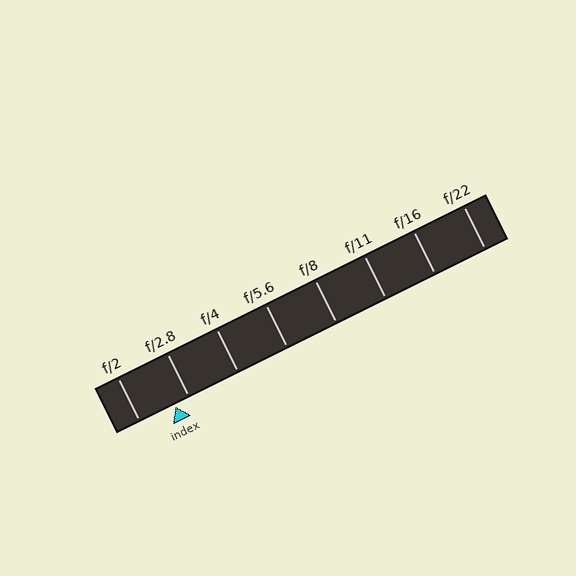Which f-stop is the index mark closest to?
The index mark is closest to f/2.8.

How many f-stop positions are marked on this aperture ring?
There are 8 f-stop positions marked.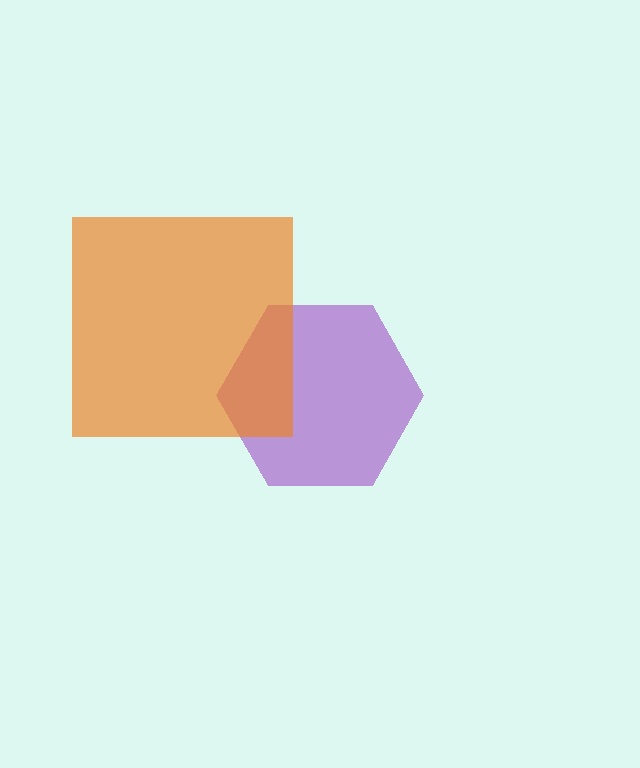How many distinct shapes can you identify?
There are 2 distinct shapes: a purple hexagon, an orange square.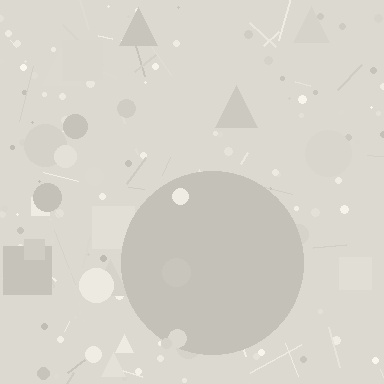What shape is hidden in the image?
A circle is hidden in the image.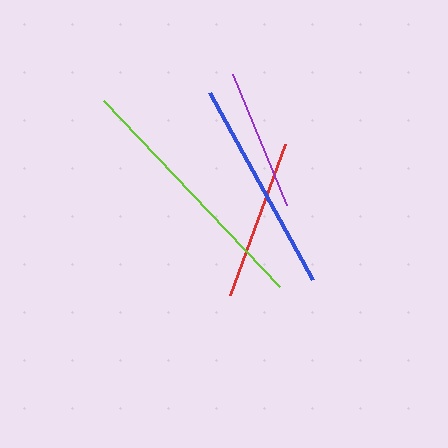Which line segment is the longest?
The lime line is the longest at approximately 256 pixels.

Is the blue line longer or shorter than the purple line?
The blue line is longer than the purple line.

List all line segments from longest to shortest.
From longest to shortest: lime, blue, red, purple.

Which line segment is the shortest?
The purple line is the shortest at approximately 142 pixels.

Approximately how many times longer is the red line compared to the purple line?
The red line is approximately 1.1 times the length of the purple line.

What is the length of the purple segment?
The purple segment is approximately 142 pixels long.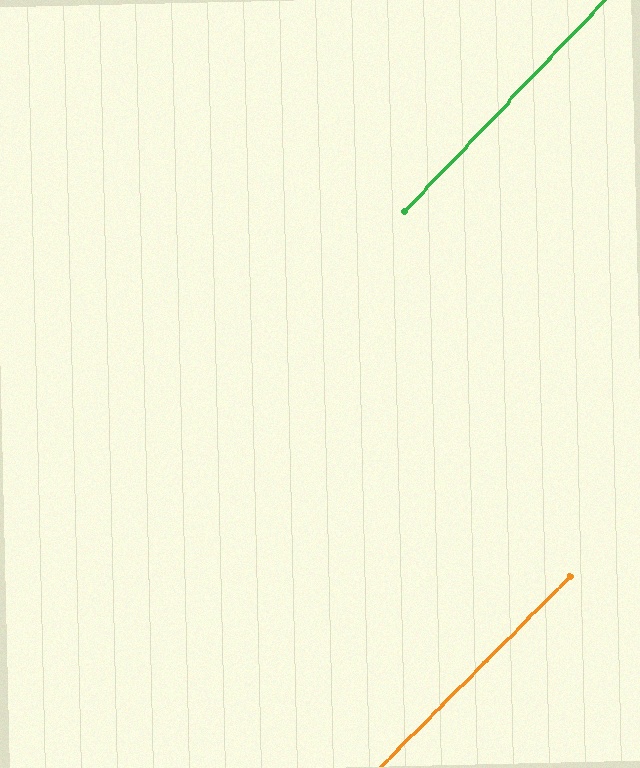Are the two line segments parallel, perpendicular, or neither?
Parallel — their directions differ by only 1.4°.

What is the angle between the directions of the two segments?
Approximately 1 degree.